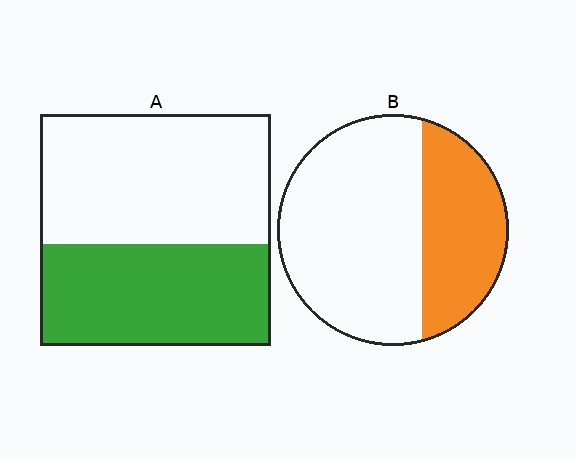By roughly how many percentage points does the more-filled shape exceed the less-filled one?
By roughly 10 percentage points (A over B).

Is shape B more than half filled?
No.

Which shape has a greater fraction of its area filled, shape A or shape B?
Shape A.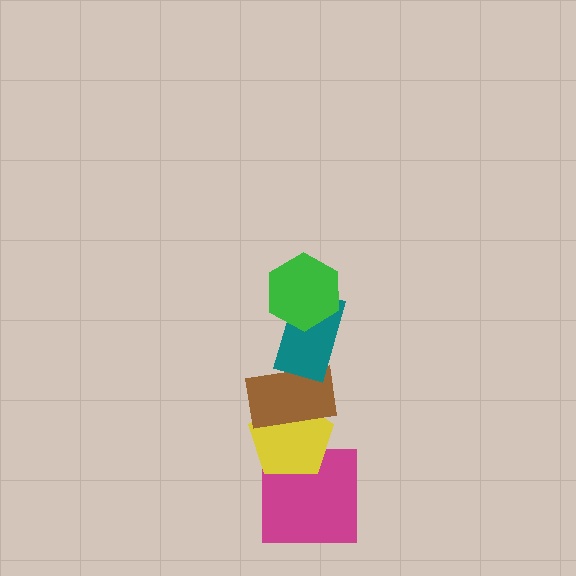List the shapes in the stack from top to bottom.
From top to bottom: the green hexagon, the teal rectangle, the brown rectangle, the yellow pentagon, the magenta square.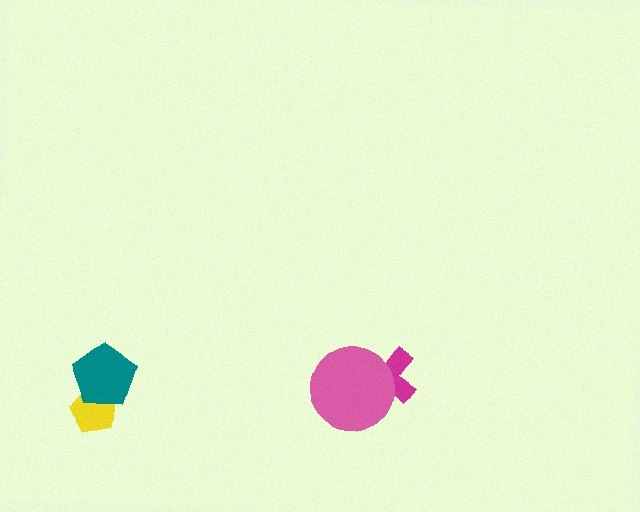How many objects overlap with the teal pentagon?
1 object overlaps with the teal pentagon.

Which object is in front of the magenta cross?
The pink circle is in front of the magenta cross.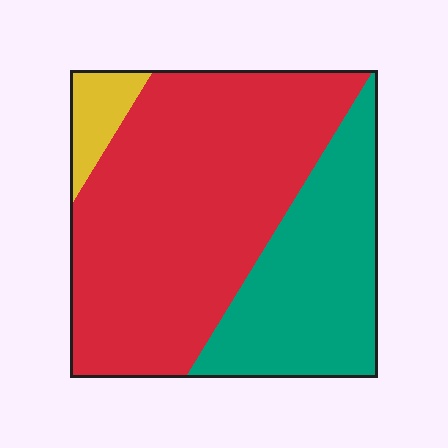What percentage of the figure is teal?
Teal takes up about one third (1/3) of the figure.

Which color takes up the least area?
Yellow, at roughly 5%.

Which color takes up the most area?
Red, at roughly 60%.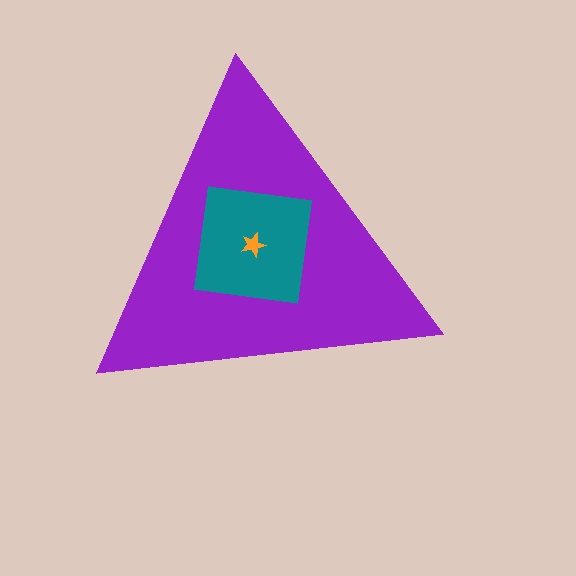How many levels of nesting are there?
3.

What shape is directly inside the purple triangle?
The teal square.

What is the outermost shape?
The purple triangle.